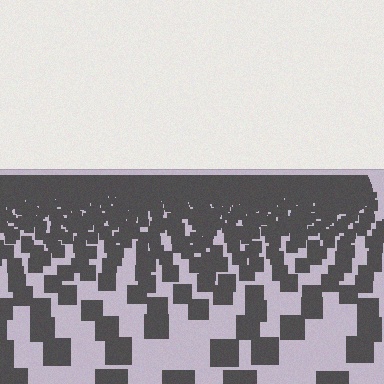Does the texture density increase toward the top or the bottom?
Density increases toward the top.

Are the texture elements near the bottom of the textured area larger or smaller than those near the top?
Larger. Near the bottom, elements are closer to the viewer and appear at a bigger on-screen size.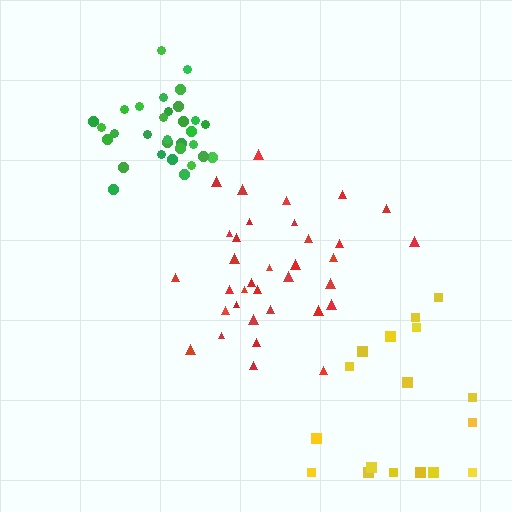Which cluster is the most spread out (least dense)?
Yellow.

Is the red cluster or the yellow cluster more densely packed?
Red.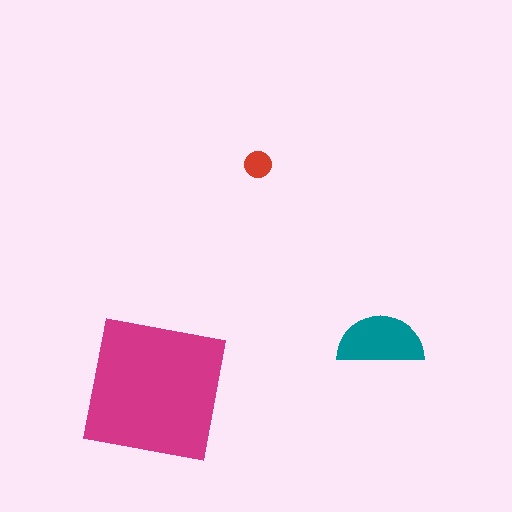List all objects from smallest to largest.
The red circle, the teal semicircle, the magenta square.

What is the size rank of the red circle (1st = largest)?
3rd.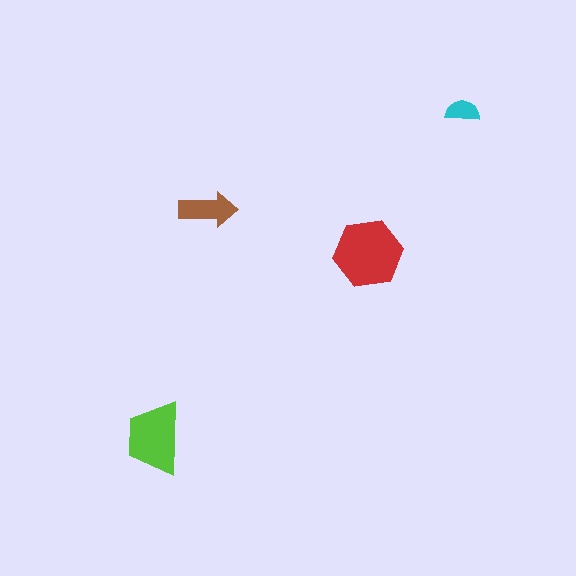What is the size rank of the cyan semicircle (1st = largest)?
4th.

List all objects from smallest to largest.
The cyan semicircle, the brown arrow, the lime trapezoid, the red hexagon.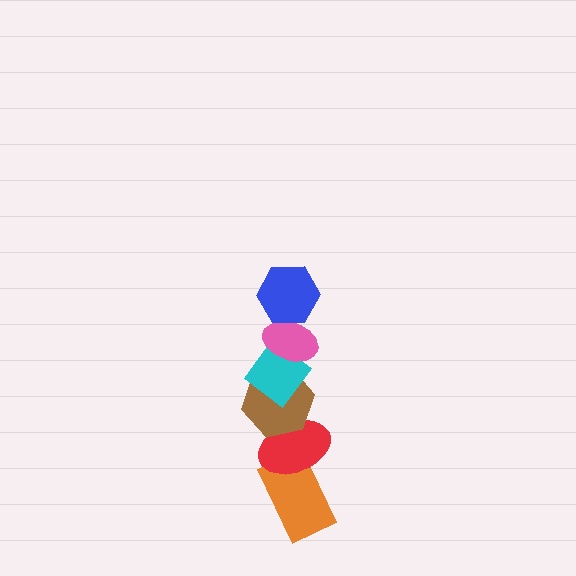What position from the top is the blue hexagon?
The blue hexagon is 1st from the top.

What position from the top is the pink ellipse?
The pink ellipse is 2nd from the top.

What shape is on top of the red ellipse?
The brown hexagon is on top of the red ellipse.